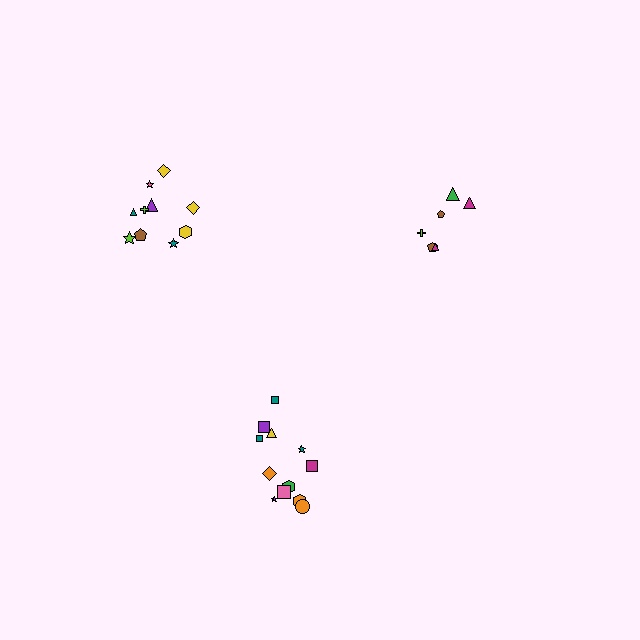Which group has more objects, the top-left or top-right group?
The top-left group.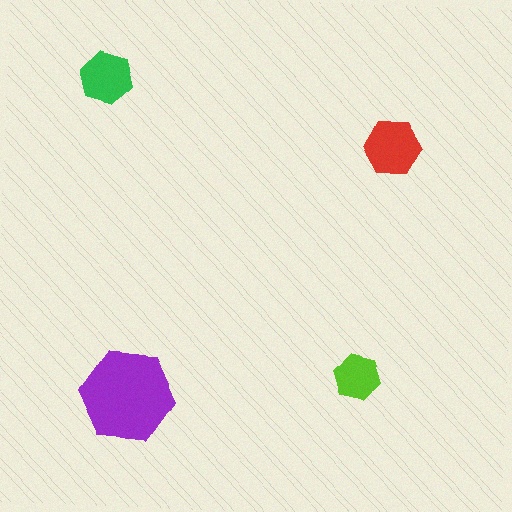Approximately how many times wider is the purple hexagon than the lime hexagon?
About 2 times wider.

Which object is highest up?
The green hexagon is topmost.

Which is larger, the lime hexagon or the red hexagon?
The red one.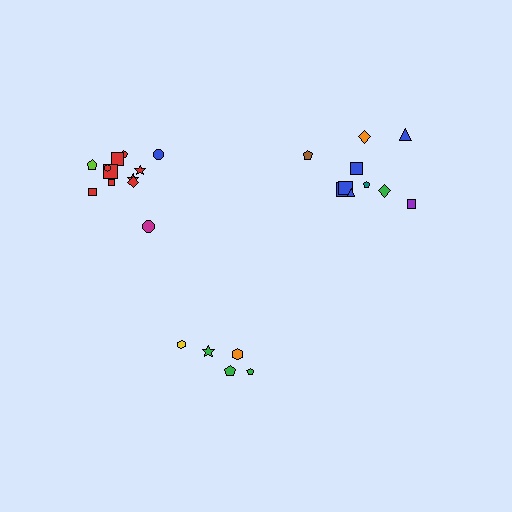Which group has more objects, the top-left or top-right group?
The top-left group.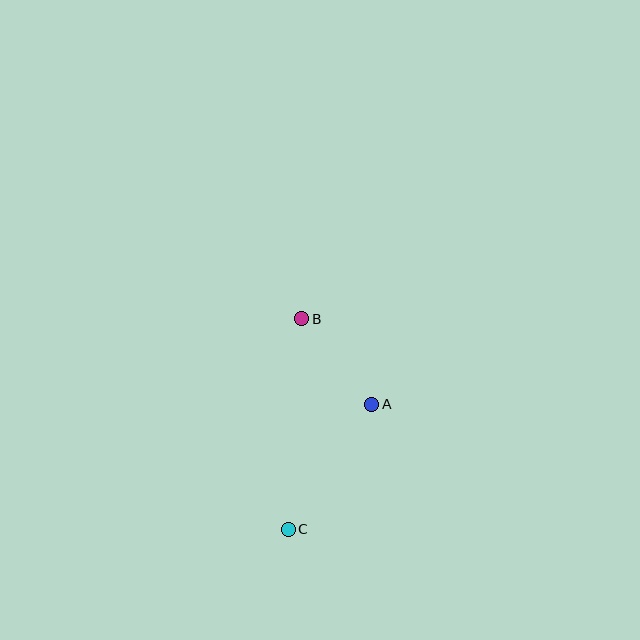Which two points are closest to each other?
Points A and B are closest to each other.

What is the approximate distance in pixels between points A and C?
The distance between A and C is approximately 150 pixels.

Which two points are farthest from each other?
Points B and C are farthest from each other.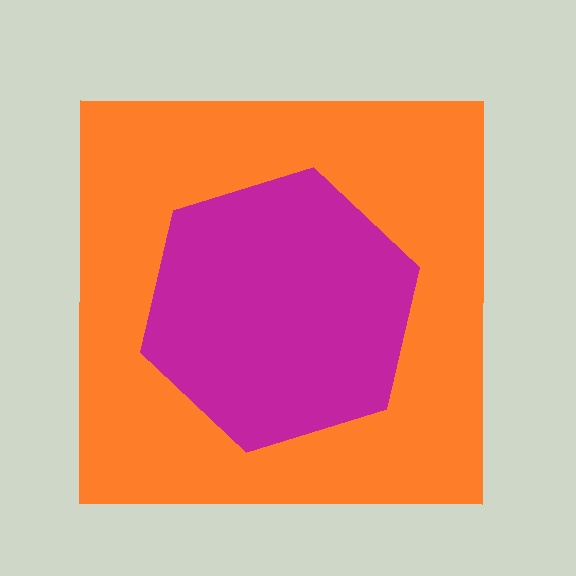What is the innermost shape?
The magenta hexagon.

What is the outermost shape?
The orange square.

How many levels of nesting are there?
2.